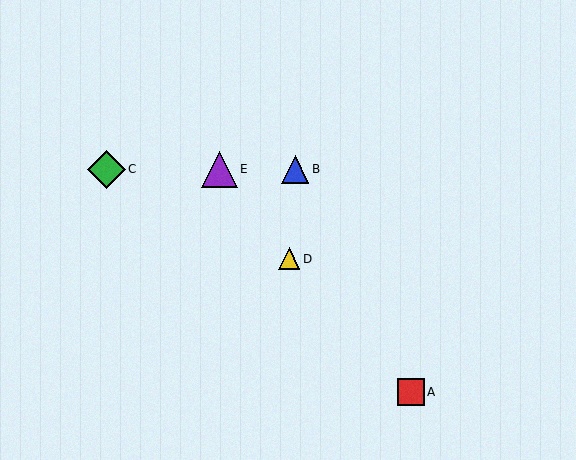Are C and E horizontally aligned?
Yes, both are at y≈169.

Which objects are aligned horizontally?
Objects B, C, E are aligned horizontally.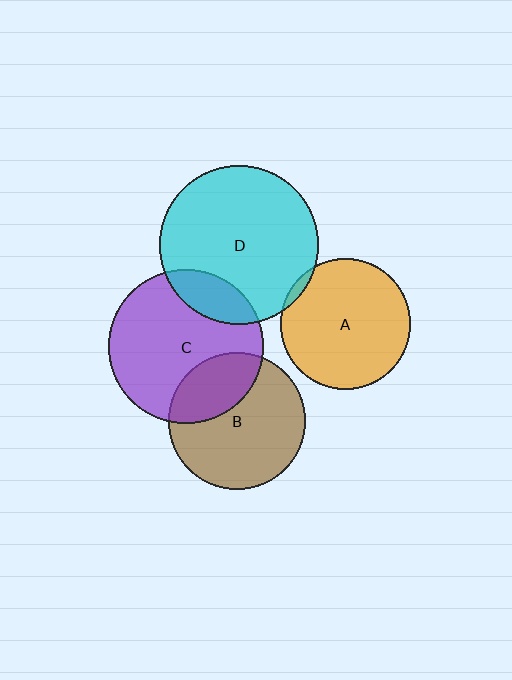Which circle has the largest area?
Circle D (cyan).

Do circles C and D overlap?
Yes.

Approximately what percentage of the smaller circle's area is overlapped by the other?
Approximately 15%.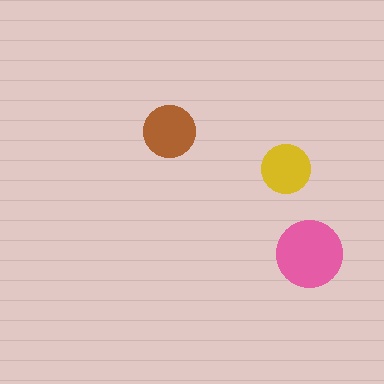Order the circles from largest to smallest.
the pink one, the brown one, the yellow one.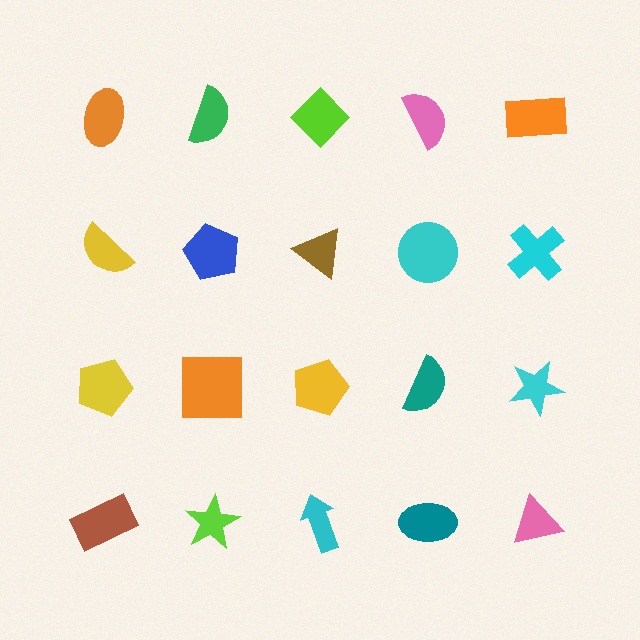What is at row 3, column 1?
A yellow pentagon.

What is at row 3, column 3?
A yellow pentagon.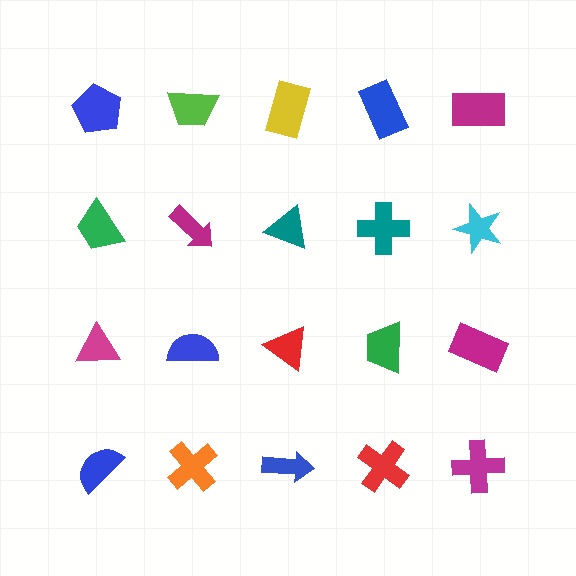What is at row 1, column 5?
A magenta rectangle.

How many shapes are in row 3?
5 shapes.